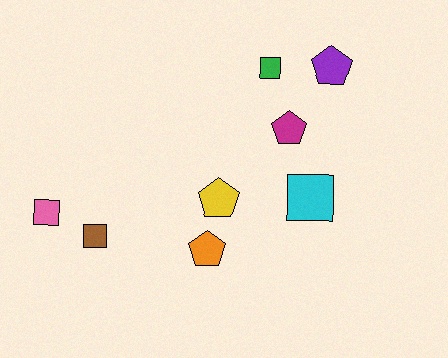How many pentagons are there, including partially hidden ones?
There are 4 pentagons.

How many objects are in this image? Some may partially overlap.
There are 8 objects.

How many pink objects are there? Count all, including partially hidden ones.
There is 1 pink object.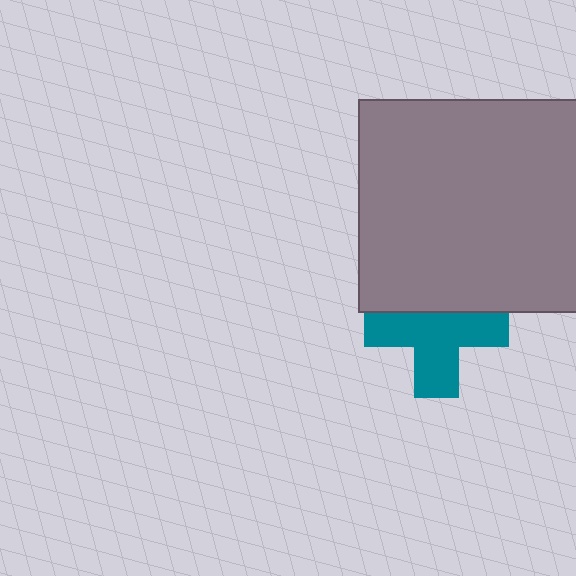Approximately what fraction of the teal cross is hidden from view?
Roughly 35% of the teal cross is hidden behind the gray rectangle.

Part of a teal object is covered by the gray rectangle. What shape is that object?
It is a cross.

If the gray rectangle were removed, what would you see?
You would see the complete teal cross.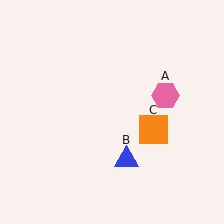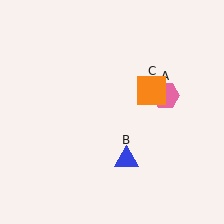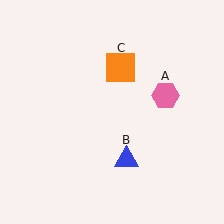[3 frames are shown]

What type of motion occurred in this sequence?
The orange square (object C) rotated counterclockwise around the center of the scene.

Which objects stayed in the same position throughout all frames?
Pink hexagon (object A) and blue triangle (object B) remained stationary.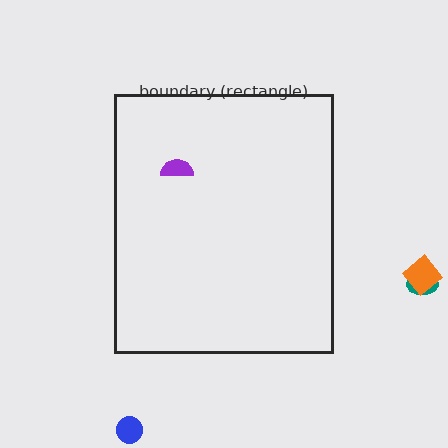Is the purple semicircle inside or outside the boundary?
Inside.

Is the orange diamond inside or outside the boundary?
Outside.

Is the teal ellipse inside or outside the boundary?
Outside.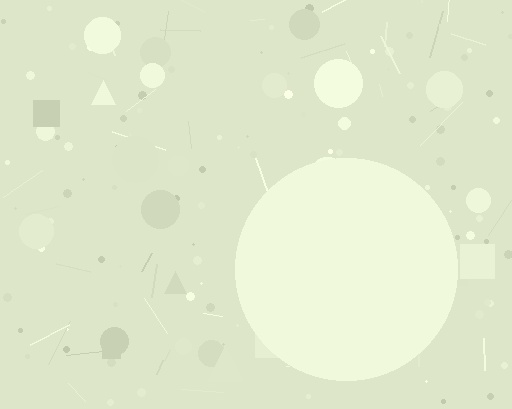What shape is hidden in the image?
A circle is hidden in the image.